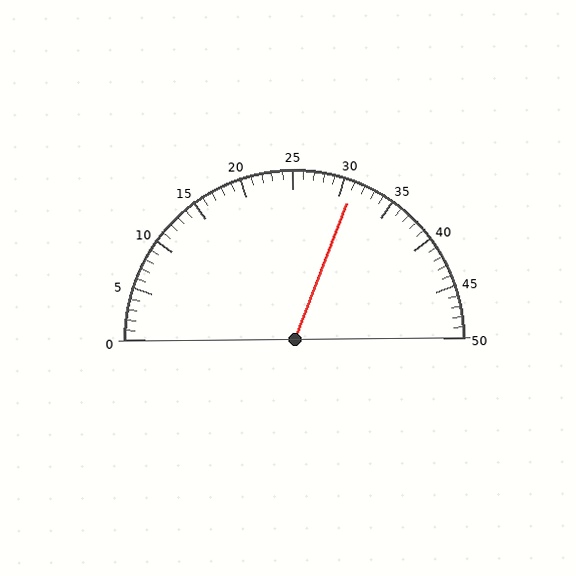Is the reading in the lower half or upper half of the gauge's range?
The reading is in the upper half of the range (0 to 50).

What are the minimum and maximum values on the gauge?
The gauge ranges from 0 to 50.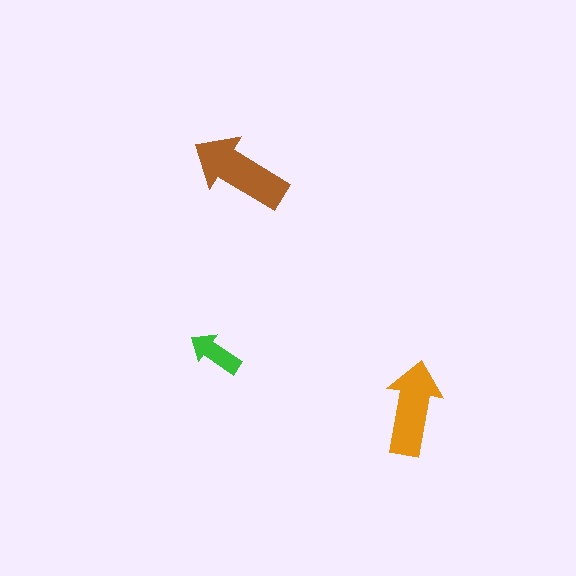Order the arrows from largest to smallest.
the brown one, the orange one, the green one.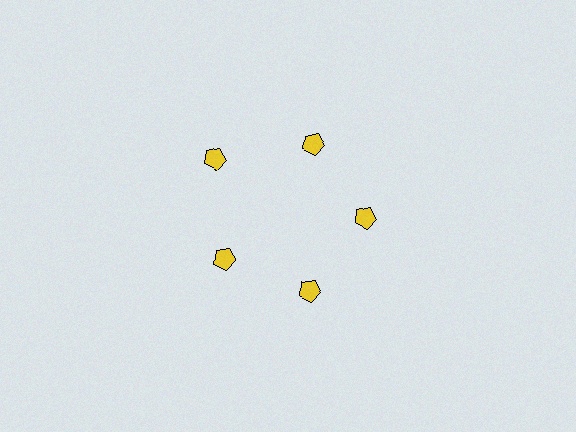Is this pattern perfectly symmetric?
No. The 5 yellow pentagons are arranged in a ring, but one element near the 10 o'clock position is pushed outward from the center, breaking the 5-fold rotational symmetry.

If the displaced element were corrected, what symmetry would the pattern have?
It would have 5-fold rotational symmetry — the pattern would map onto itself every 72 degrees.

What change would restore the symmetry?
The symmetry would be restored by moving it inward, back onto the ring so that all 5 pentagons sit at equal angles and equal distance from the center.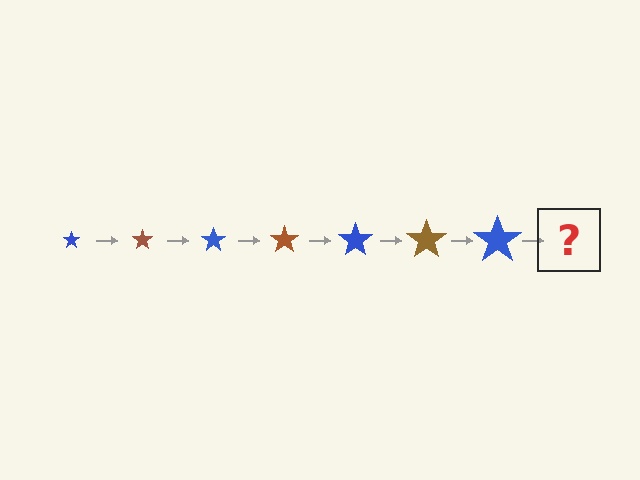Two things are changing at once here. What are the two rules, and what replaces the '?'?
The two rules are that the star grows larger each step and the color cycles through blue and brown. The '?' should be a brown star, larger than the previous one.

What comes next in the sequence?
The next element should be a brown star, larger than the previous one.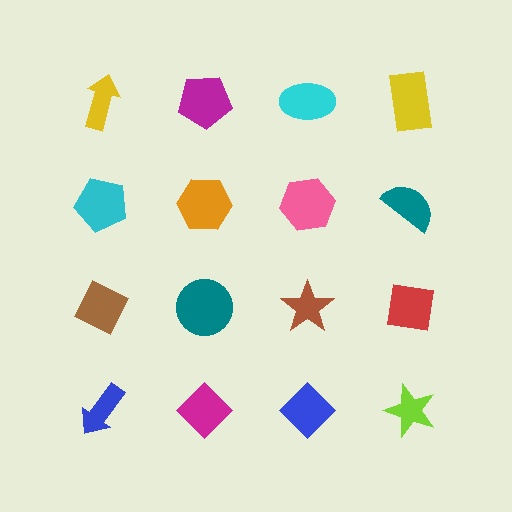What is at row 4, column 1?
A blue arrow.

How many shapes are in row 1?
4 shapes.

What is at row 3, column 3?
A brown star.